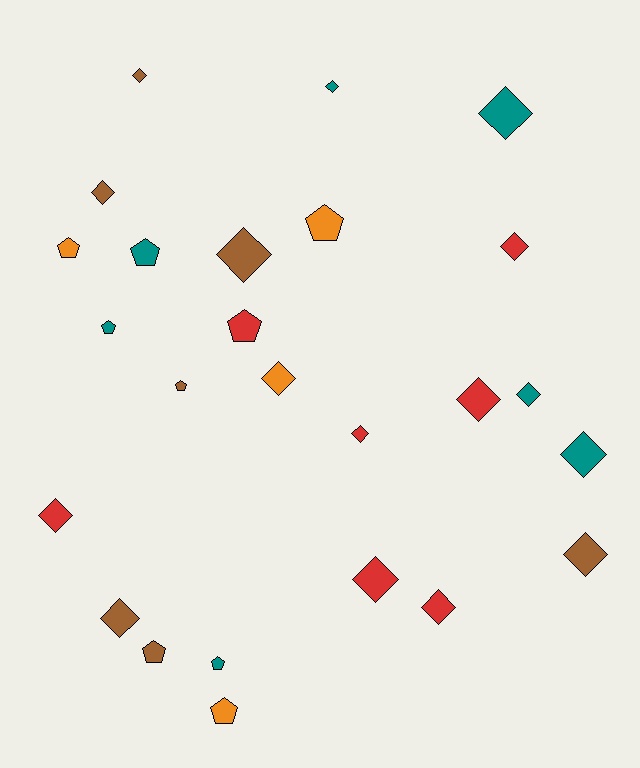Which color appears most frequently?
Brown, with 7 objects.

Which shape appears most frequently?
Diamond, with 16 objects.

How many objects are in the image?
There are 25 objects.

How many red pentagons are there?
There is 1 red pentagon.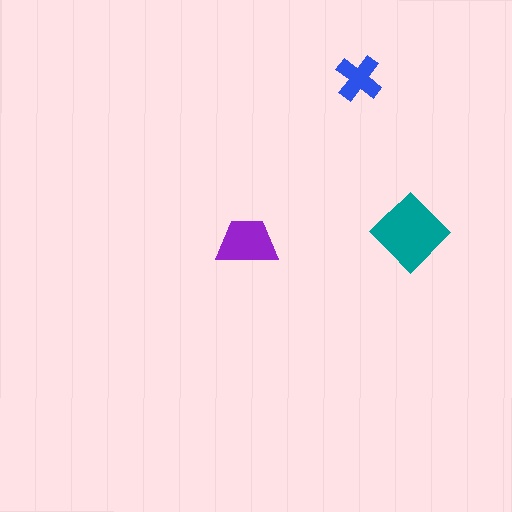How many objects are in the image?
There are 3 objects in the image.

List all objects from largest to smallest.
The teal diamond, the purple trapezoid, the blue cross.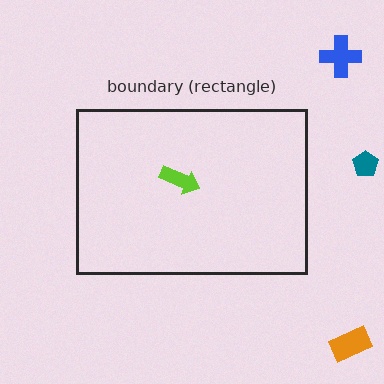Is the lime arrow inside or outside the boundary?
Inside.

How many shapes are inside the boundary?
1 inside, 3 outside.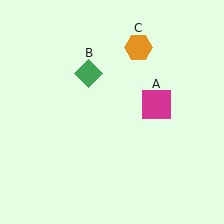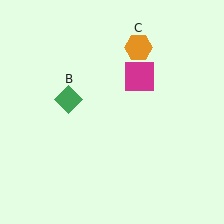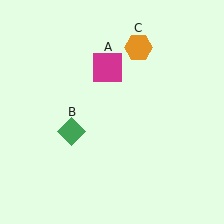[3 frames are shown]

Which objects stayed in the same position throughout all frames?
Orange hexagon (object C) remained stationary.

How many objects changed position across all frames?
2 objects changed position: magenta square (object A), green diamond (object B).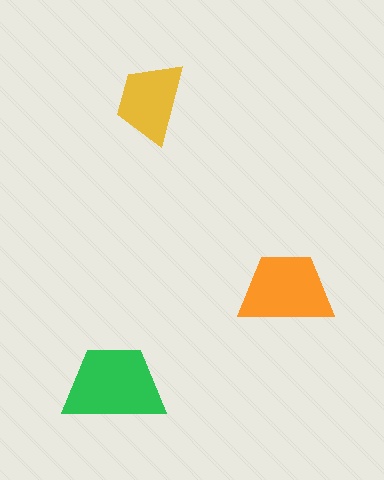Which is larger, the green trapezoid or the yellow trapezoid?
The green one.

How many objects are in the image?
There are 3 objects in the image.